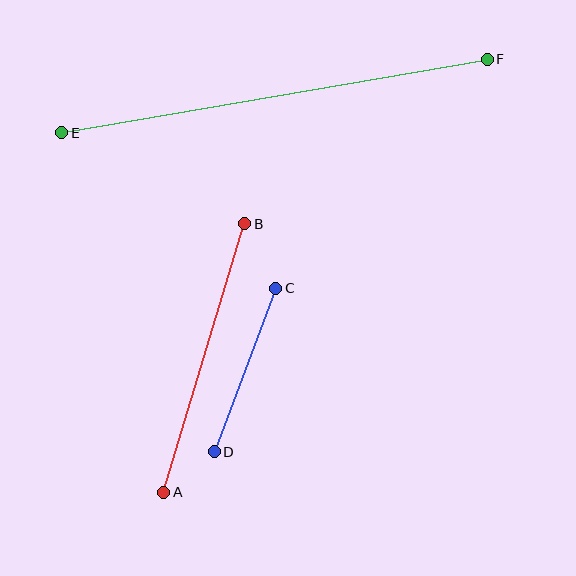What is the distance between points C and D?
The distance is approximately 175 pixels.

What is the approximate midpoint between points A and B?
The midpoint is at approximately (204, 358) pixels.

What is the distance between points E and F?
The distance is approximately 432 pixels.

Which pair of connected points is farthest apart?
Points E and F are farthest apart.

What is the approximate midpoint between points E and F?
The midpoint is at approximately (274, 96) pixels.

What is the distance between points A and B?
The distance is approximately 280 pixels.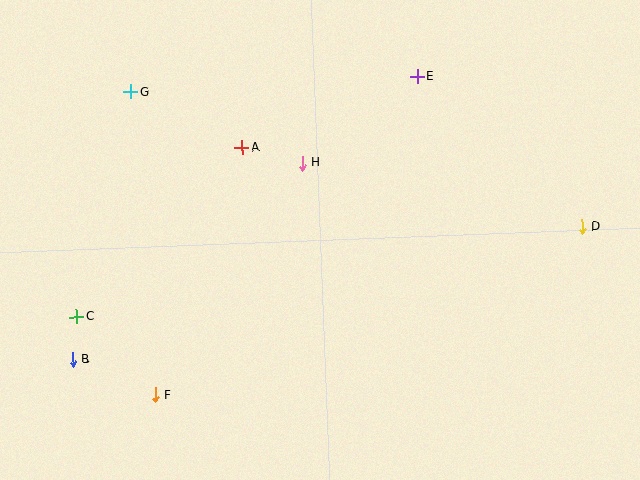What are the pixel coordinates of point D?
Point D is at (582, 227).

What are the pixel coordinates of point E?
Point E is at (417, 77).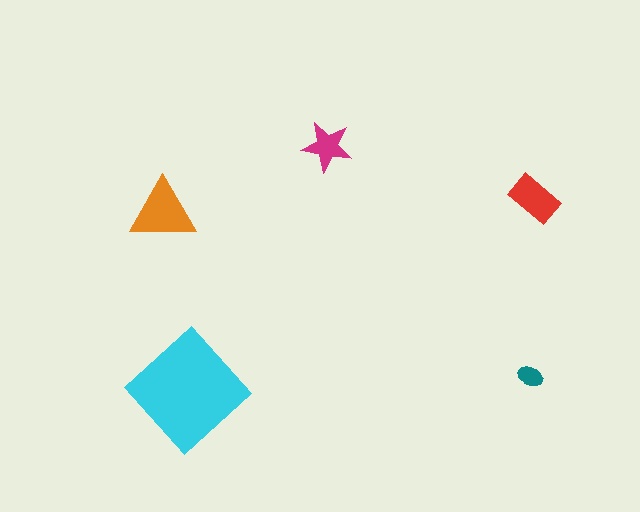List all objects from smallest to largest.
The teal ellipse, the magenta star, the red rectangle, the orange triangle, the cyan diamond.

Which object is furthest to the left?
The orange triangle is leftmost.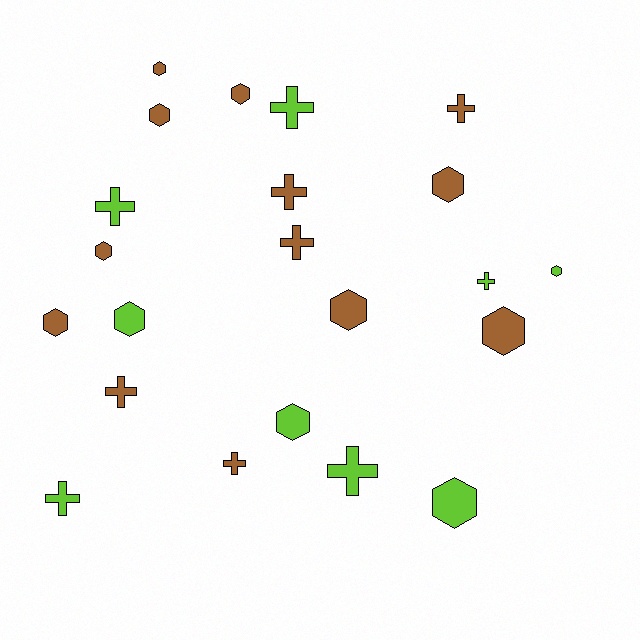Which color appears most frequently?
Brown, with 13 objects.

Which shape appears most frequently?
Hexagon, with 12 objects.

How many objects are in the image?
There are 22 objects.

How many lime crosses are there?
There are 5 lime crosses.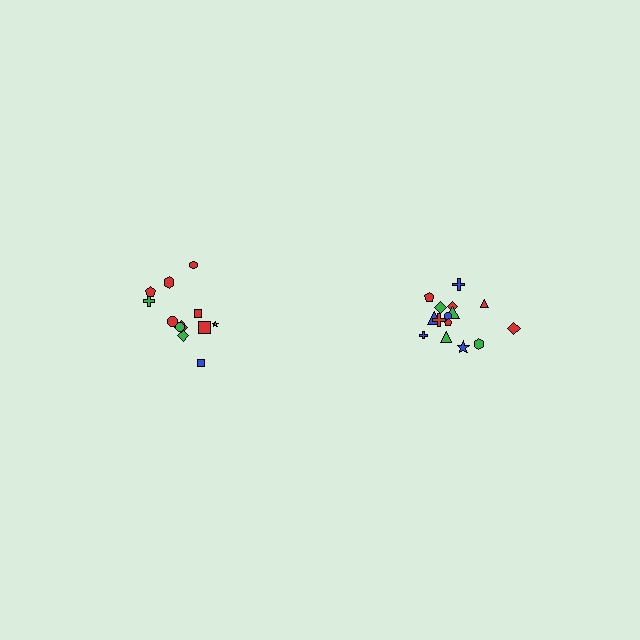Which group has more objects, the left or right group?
The right group.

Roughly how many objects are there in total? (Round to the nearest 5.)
Roughly 25 objects in total.